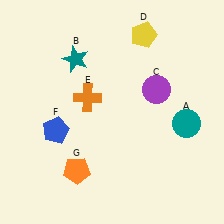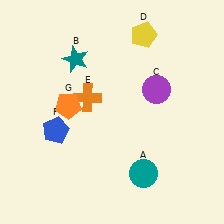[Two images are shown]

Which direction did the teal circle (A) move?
The teal circle (A) moved down.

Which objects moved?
The objects that moved are: the teal circle (A), the orange pentagon (G).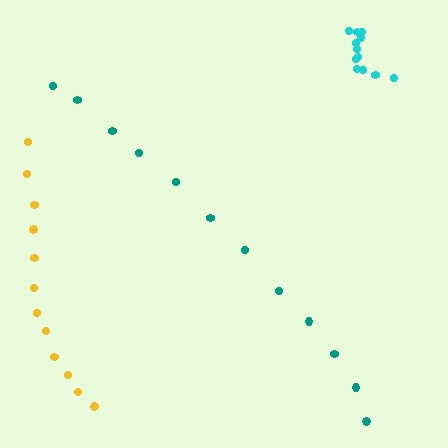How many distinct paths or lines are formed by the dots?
There are 3 distinct paths.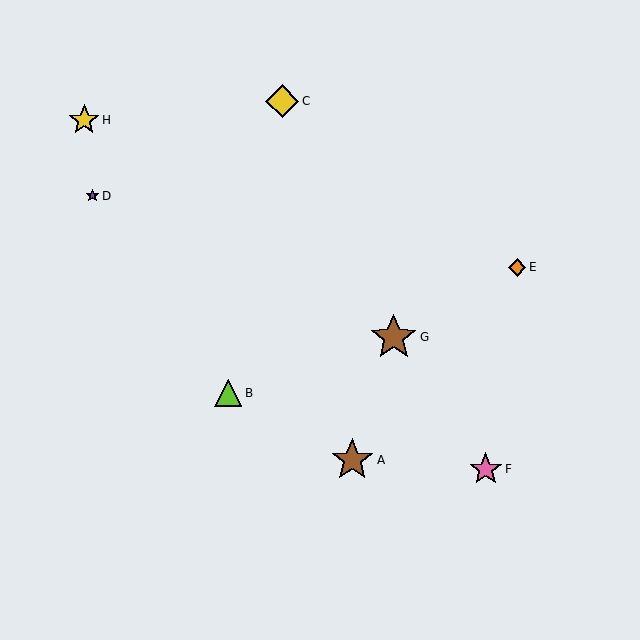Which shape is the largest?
The brown star (labeled G) is the largest.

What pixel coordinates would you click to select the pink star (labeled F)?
Click at (486, 469) to select the pink star F.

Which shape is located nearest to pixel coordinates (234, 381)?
The lime triangle (labeled B) at (228, 393) is nearest to that location.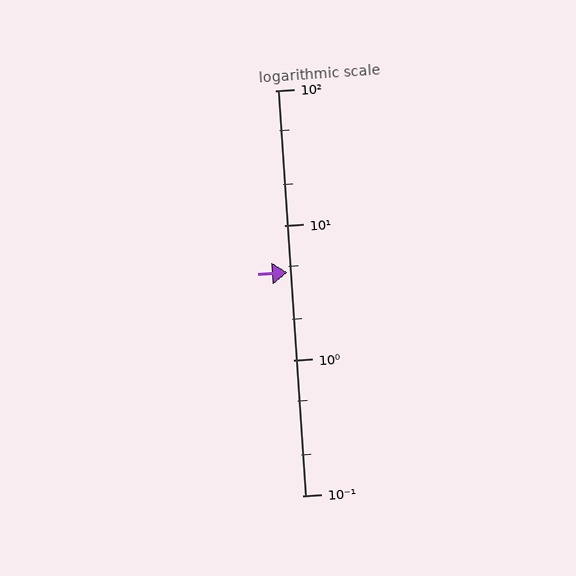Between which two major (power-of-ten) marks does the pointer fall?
The pointer is between 1 and 10.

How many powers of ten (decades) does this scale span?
The scale spans 3 decades, from 0.1 to 100.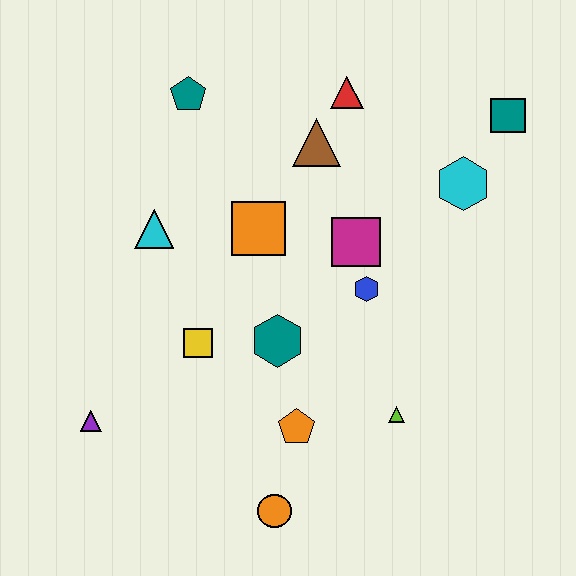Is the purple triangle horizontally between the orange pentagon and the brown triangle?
No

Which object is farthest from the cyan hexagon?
The purple triangle is farthest from the cyan hexagon.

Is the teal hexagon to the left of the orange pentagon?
Yes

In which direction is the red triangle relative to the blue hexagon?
The red triangle is above the blue hexagon.